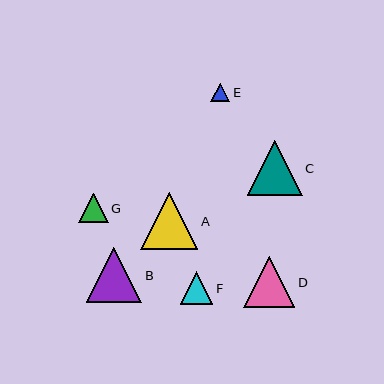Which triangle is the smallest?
Triangle E is the smallest with a size of approximately 19 pixels.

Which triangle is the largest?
Triangle A is the largest with a size of approximately 57 pixels.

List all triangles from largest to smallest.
From largest to smallest: A, B, C, D, F, G, E.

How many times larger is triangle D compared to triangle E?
Triangle D is approximately 2.7 times the size of triangle E.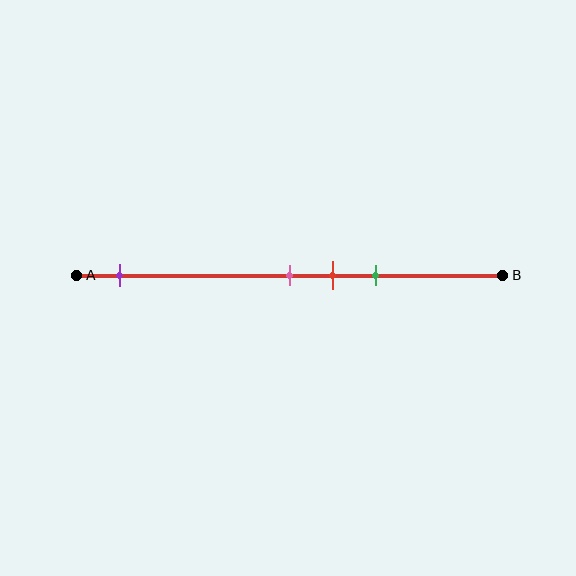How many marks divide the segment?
There are 4 marks dividing the segment.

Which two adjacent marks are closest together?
The pink and red marks are the closest adjacent pair.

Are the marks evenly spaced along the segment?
No, the marks are not evenly spaced.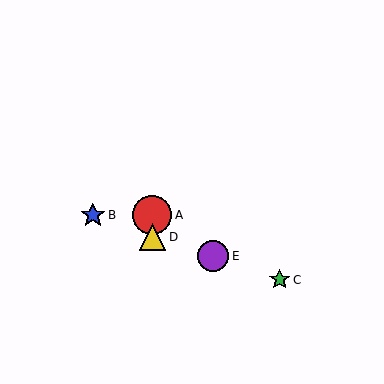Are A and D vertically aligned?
Yes, both are at x≈152.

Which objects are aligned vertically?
Objects A, D are aligned vertically.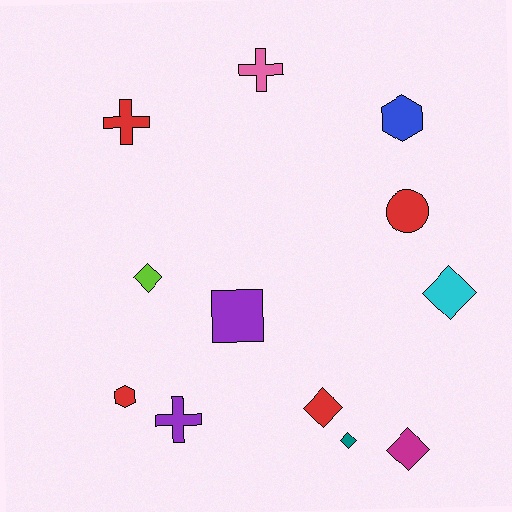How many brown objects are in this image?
There are no brown objects.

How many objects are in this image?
There are 12 objects.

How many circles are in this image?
There is 1 circle.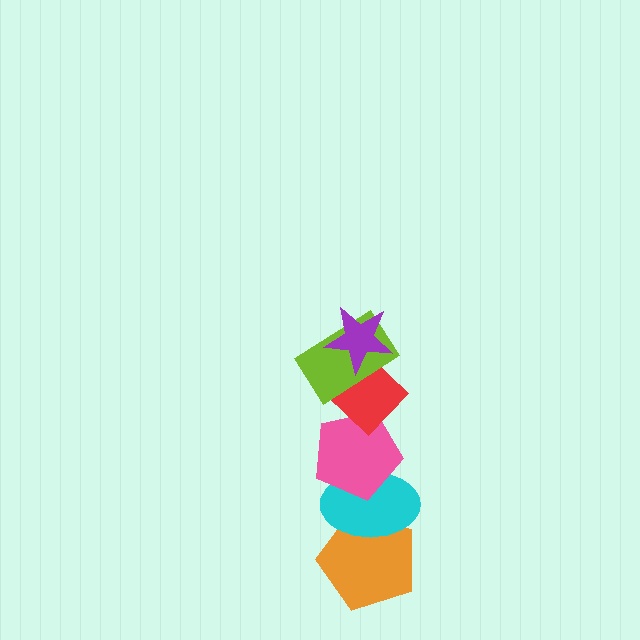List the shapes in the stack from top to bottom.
From top to bottom: the purple star, the lime rectangle, the red diamond, the pink pentagon, the cyan ellipse, the orange pentagon.